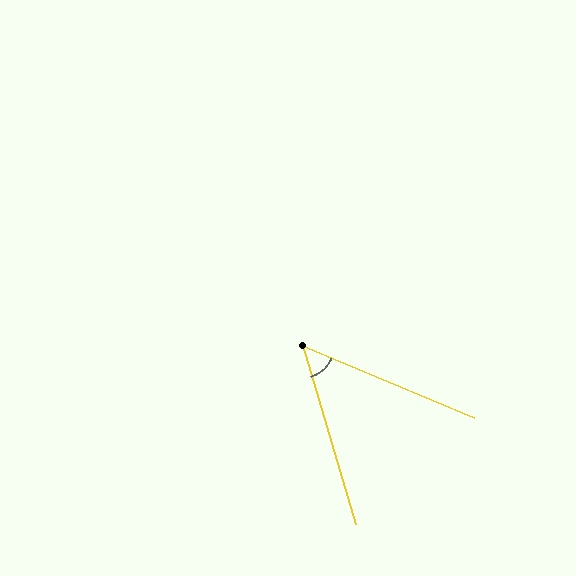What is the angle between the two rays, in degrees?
Approximately 51 degrees.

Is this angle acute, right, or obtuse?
It is acute.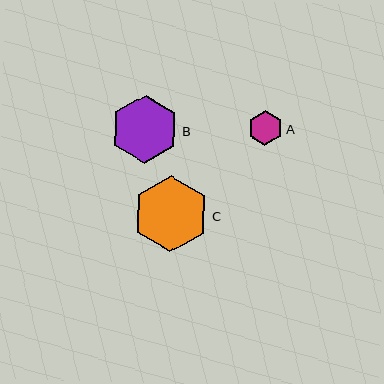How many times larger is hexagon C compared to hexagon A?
Hexagon C is approximately 2.2 times the size of hexagon A.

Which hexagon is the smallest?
Hexagon A is the smallest with a size of approximately 35 pixels.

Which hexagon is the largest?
Hexagon C is the largest with a size of approximately 76 pixels.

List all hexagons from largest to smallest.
From largest to smallest: C, B, A.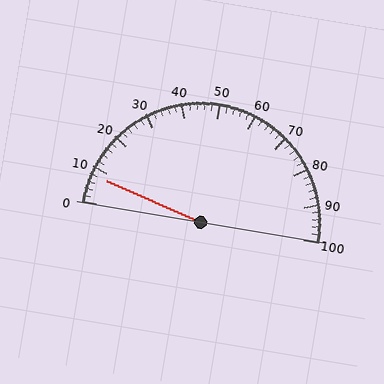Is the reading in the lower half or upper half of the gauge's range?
The reading is in the lower half of the range (0 to 100).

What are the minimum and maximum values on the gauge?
The gauge ranges from 0 to 100.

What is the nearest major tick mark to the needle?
The nearest major tick mark is 10.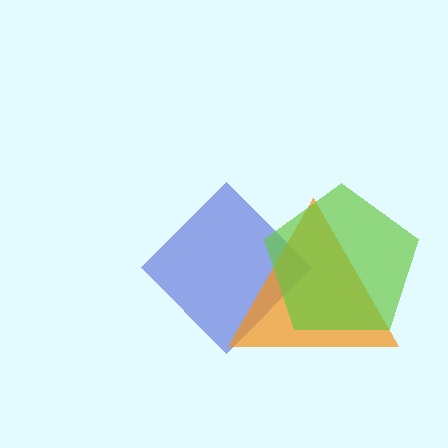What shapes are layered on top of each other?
The layered shapes are: a blue diamond, an orange triangle, a lime pentagon.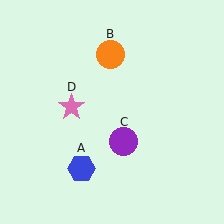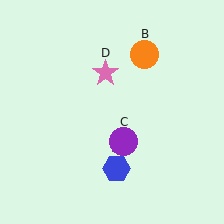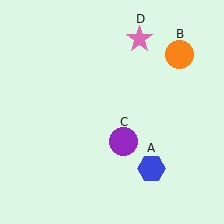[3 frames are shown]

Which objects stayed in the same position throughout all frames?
Purple circle (object C) remained stationary.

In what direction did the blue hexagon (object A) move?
The blue hexagon (object A) moved right.